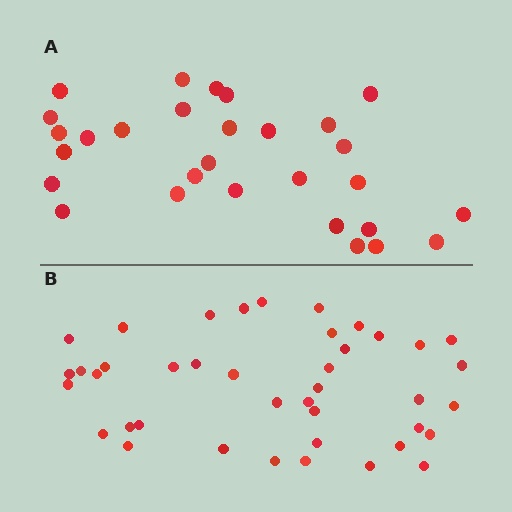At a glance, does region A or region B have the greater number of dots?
Region B (the bottom region) has more dots.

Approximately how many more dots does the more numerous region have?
Region B has roughly 12 or so more dots than region A.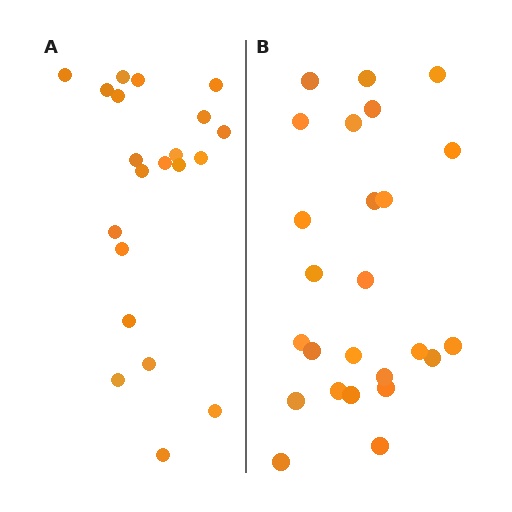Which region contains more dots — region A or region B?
Region B (the right region) has more dots.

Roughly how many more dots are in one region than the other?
Region B has about 4 more dots than region A.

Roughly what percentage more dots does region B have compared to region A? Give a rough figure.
About 20% more.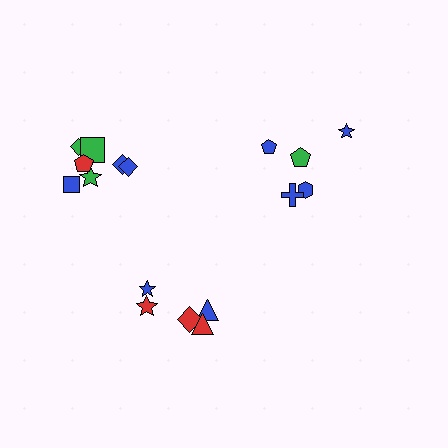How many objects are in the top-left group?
There are 7 objects.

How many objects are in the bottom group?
There are 5 objects.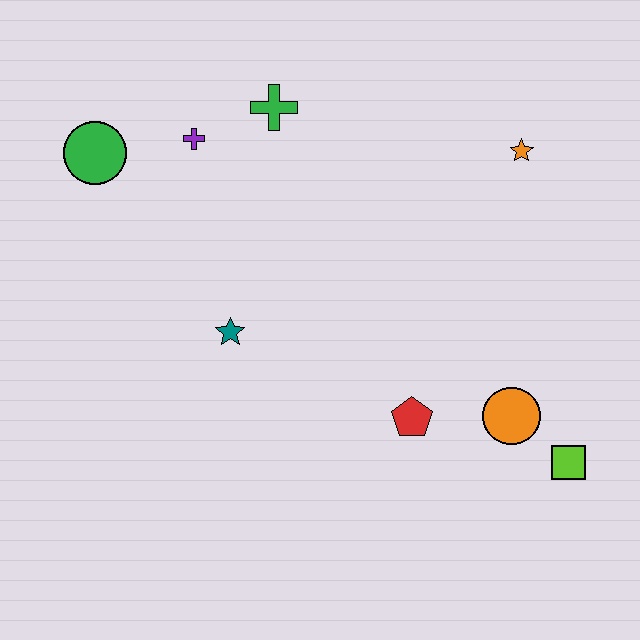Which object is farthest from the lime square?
The green circle is farthest from the lime square.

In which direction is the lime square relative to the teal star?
The lime square is to the right of the teal star.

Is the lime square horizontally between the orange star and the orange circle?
No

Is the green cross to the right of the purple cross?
Yes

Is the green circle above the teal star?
Yes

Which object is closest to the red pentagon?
The orange circle is closest to the red pentagon.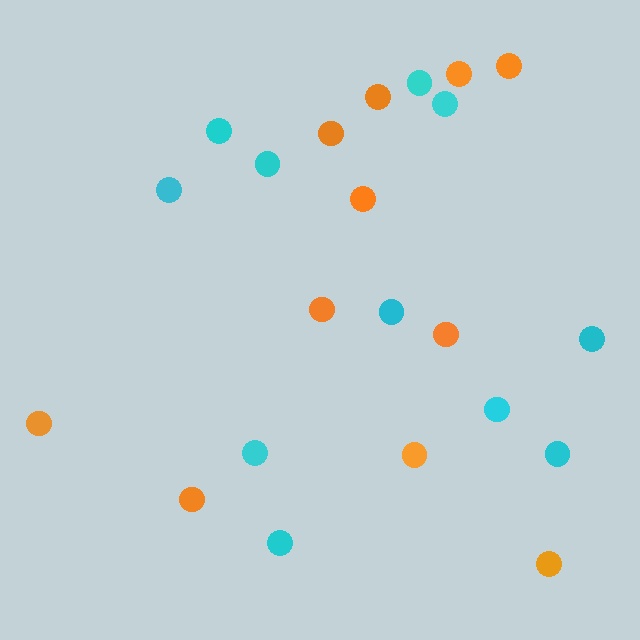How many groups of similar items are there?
There are 2 groups: one group of orange circles (11) and one group of cyan circles (11).